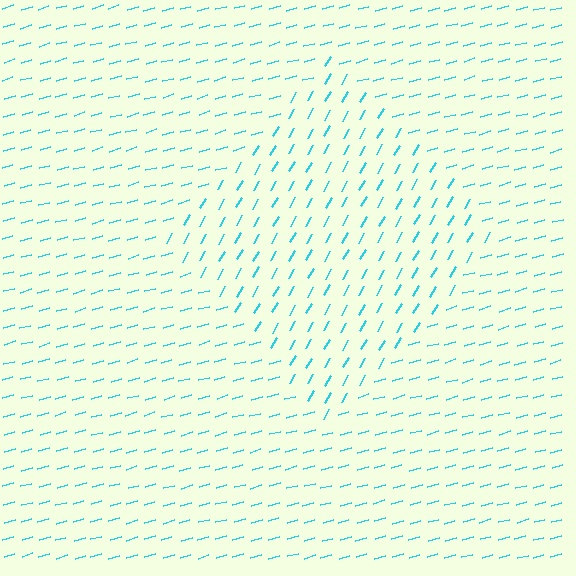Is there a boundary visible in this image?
Yes, there is a texture boundary formed by a change in line orientation.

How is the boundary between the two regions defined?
The boundary is defined purely by a change in line orientation (approximately 45 degrees difference). All lines are the same color and thickness.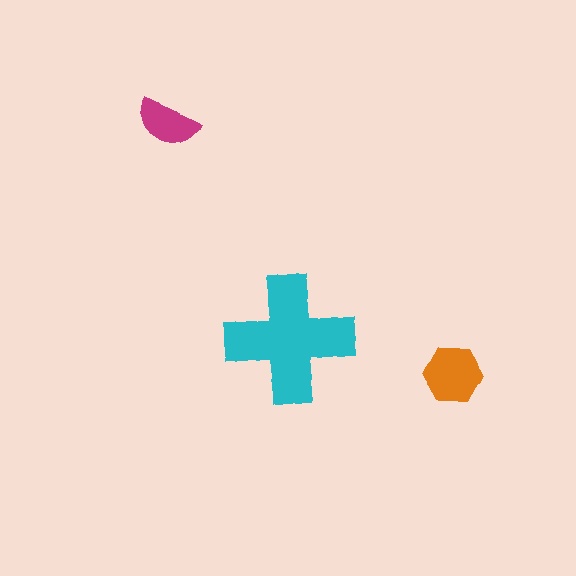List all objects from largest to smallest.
The cyan cross, the orange hexagon, the magenta semicircle.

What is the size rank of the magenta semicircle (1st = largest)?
3rd.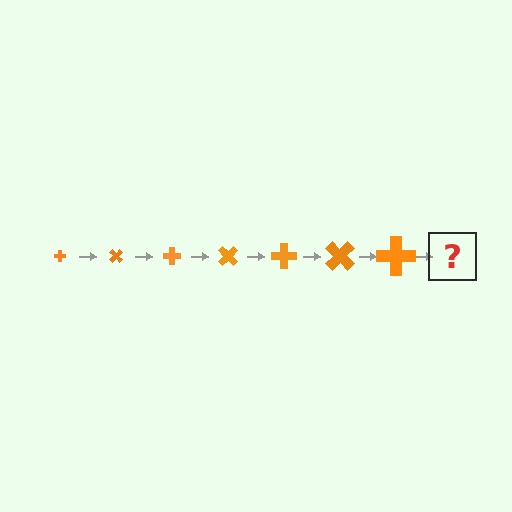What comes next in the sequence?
The next element should be a cross, larger than the previous one and rotated 315 degrees from the start.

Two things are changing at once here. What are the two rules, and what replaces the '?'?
The two rules are that the cross grows larger each step and it rotates 45 degrees each step. The '?' should be a cross, larger than the previous one and rotated 315 degrees from the start.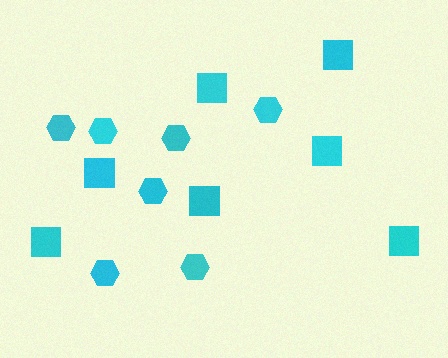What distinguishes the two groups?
There are 2 groups: one group of hexagons (7) and one group of squares (7).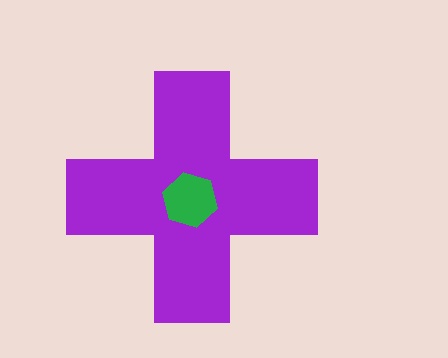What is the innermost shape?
The green hexagon.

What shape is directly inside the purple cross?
The green hexagon.